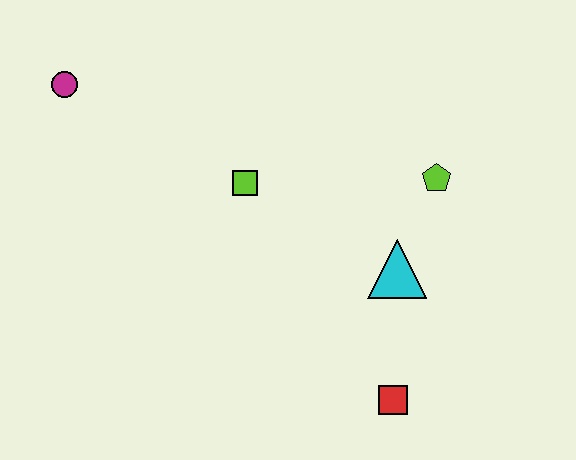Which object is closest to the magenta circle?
The lime square is closest to the magenta circle.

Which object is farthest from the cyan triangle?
The magenta circle is farthest from the cyan triangle.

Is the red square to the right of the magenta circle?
Yes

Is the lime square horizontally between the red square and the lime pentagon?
No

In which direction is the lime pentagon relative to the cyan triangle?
The lime pentagon is above the cyan triangle.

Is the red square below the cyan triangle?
Yes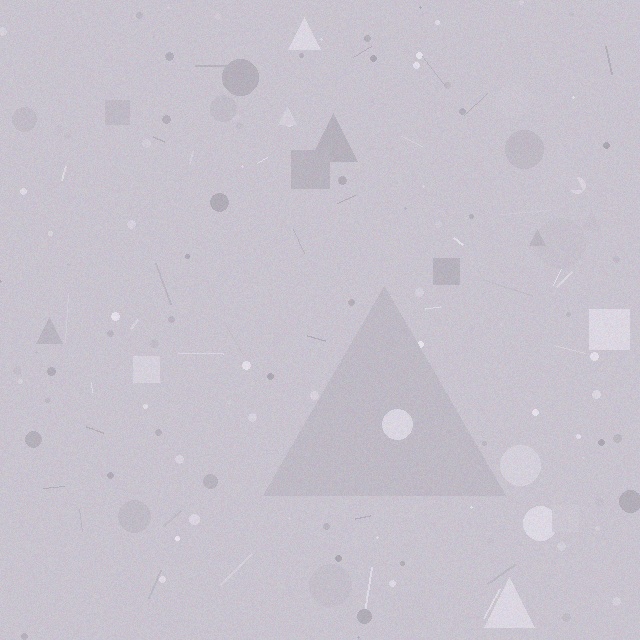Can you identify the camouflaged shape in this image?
The camouflaged shape is a triangle.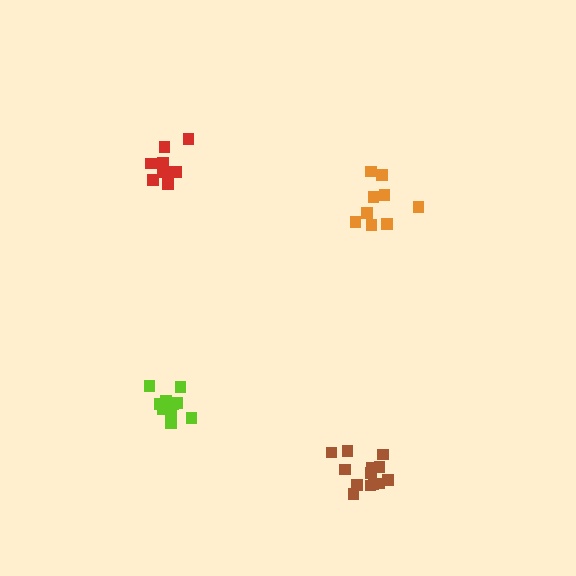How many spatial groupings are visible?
There are 4 spatial groupings.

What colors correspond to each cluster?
The clusters are colored: red, orange, lime, brown.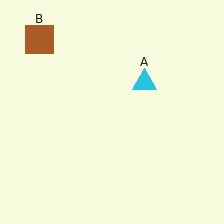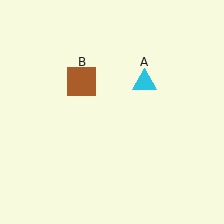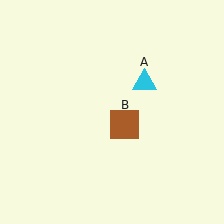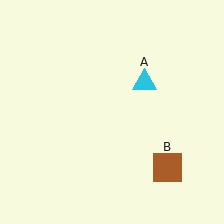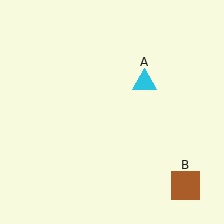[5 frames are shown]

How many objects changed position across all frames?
1 object changed position: brown square (object B).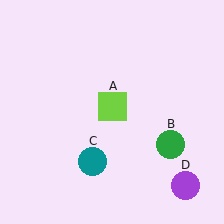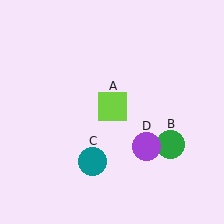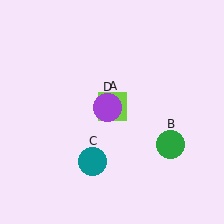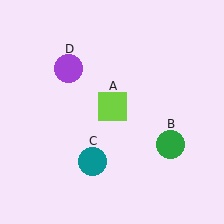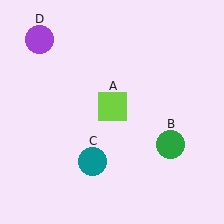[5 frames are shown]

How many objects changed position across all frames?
1 object changed position: purple circle (object D).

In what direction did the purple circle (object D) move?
The purple circle (object D) moved up and to the left.